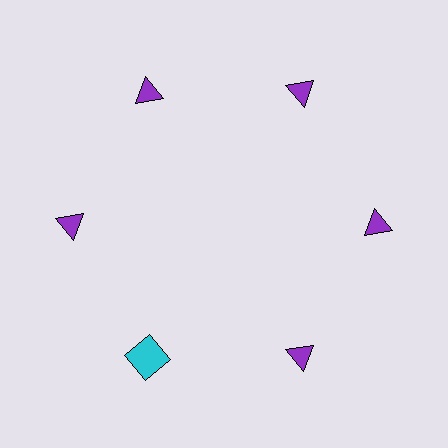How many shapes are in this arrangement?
There are 6 shapes arranged in a ring pattern.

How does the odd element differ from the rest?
It differs in both color (cyan instead of purple) and shape (square instead of triangle).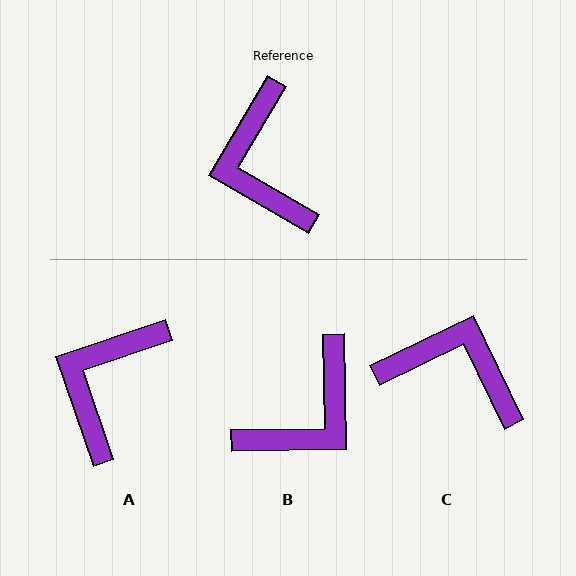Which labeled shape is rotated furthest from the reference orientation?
C, about 124 degrees away.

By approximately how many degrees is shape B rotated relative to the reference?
Approximately 121 degrees counter-clockwise.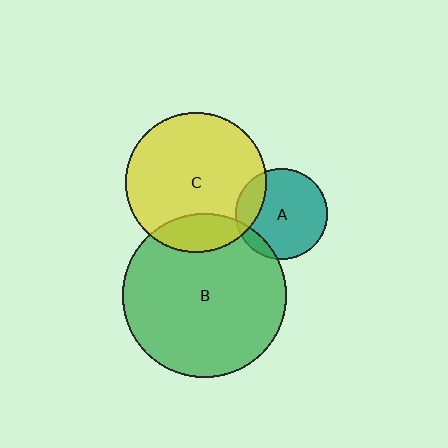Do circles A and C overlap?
Yes.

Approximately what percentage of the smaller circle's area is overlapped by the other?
Approximately 20%.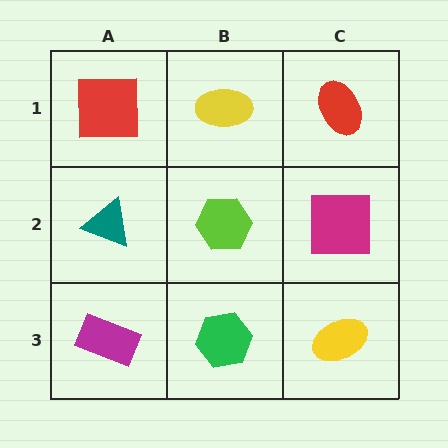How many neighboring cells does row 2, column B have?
4.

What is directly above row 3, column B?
A lime hexagon.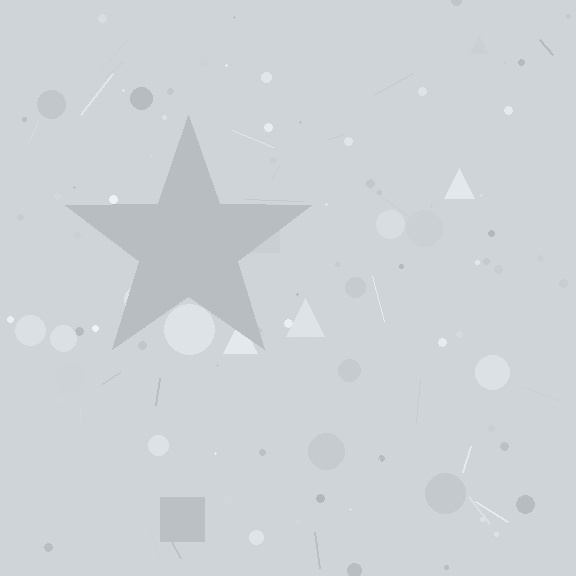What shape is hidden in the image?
A star is hidden in the image.